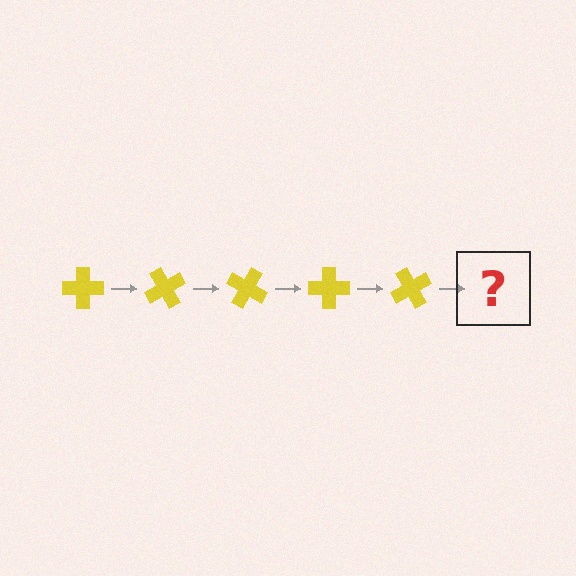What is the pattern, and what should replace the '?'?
The pattern is that the cross rotates 60 degrees each step. The '?' should be a yellow cross rotated 300 degrees.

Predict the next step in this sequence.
The next step is a yellow cross rotated 300 degrees.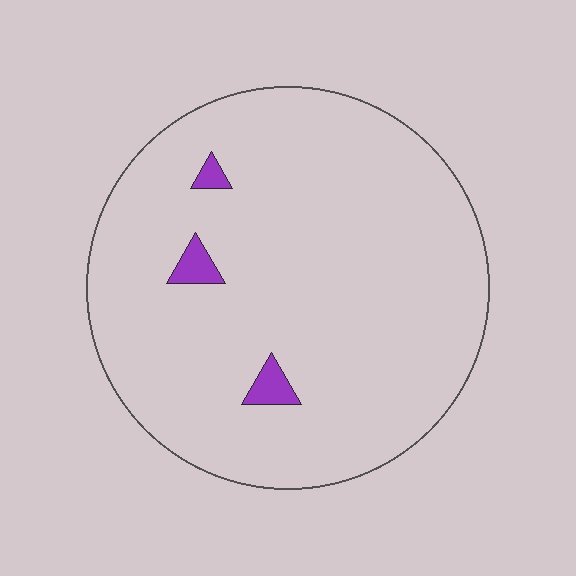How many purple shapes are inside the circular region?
3.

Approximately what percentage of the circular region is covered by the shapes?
Approximately 5%.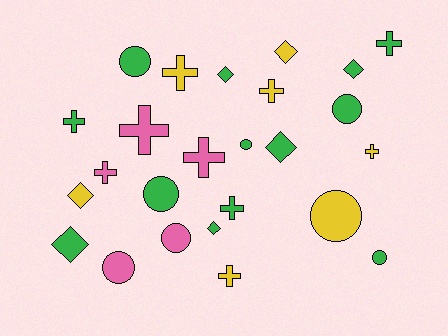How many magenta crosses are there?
There are no magenta crosses.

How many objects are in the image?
There are 25 objects.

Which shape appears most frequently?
Cross, with 10 objects.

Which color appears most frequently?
Green, with 13 objects.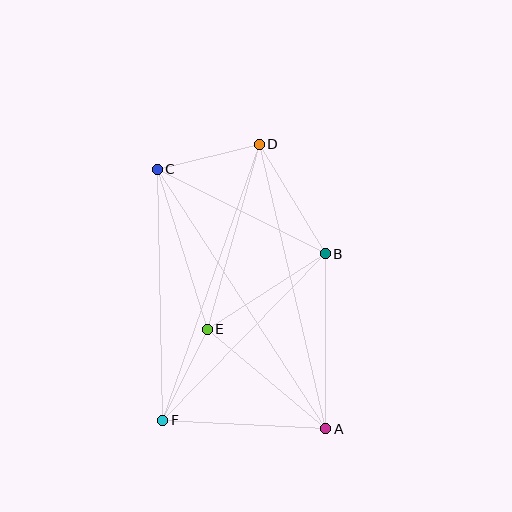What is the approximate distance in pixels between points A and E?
The distance between A and E is approximately 154 pixels.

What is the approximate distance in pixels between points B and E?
The distance between B and E is approximately 140 pixels.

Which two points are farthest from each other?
Points A and C are farthest from each other.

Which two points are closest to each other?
Points E and F are closest to each other.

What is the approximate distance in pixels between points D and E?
The distance between D and E is approximately 192 pixels.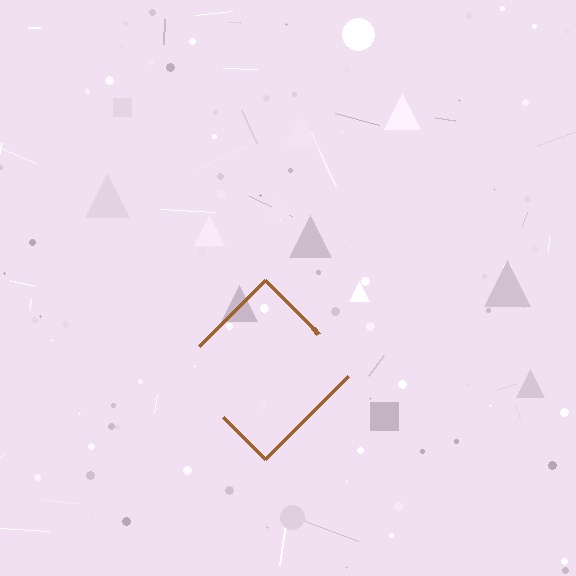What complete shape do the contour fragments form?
The contour fragments form a diamond.